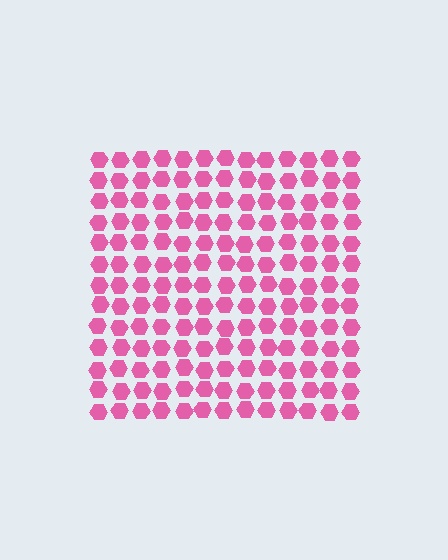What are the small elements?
The small elements are hexagons.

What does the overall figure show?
The overall figure shows a square.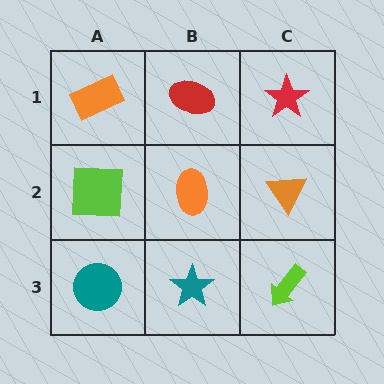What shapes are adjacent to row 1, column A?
A lime square (row 2, column A), a red ellipse (row 1, column B).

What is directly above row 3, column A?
A lime square.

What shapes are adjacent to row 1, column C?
An orange triangle (row 2, column C), a red ellipse (row 1, column B).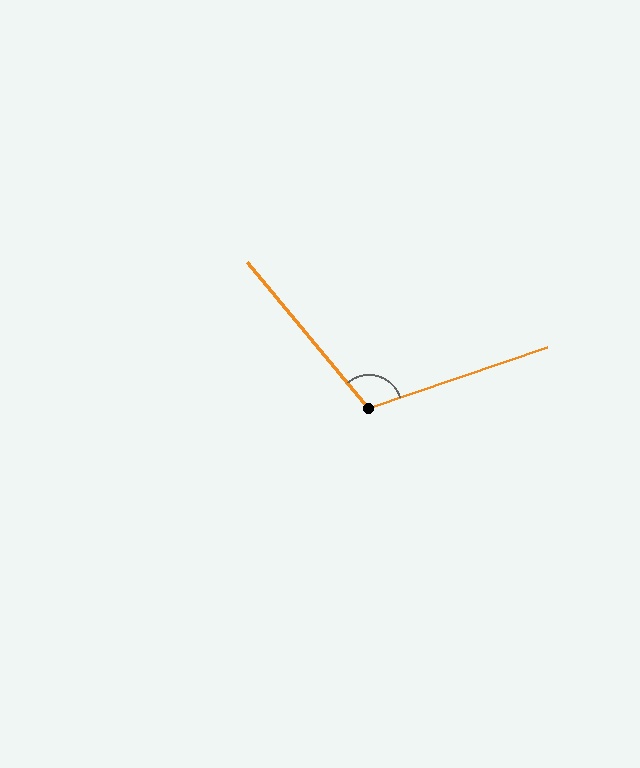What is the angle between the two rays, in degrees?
Approximately 111 degrees.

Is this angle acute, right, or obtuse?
It is obtuse.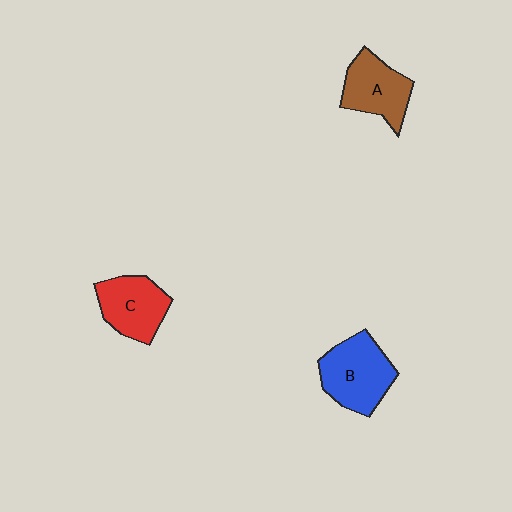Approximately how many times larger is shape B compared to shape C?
Approximately 1.2 times.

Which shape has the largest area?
Shape B (blue).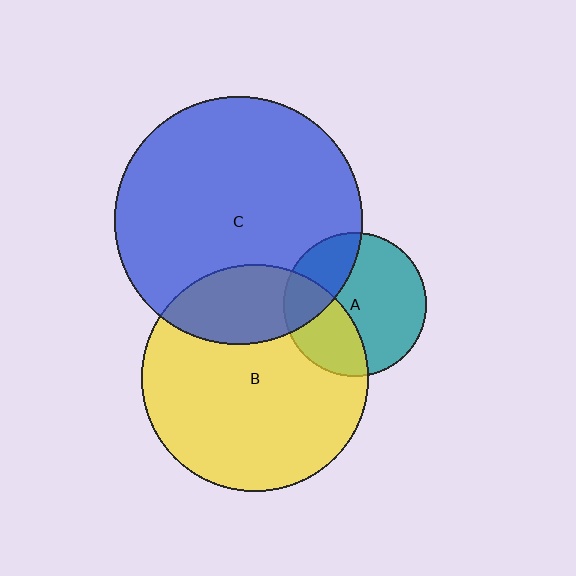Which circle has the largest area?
Circle C (blue).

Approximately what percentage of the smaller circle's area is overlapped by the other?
Approximately 35%.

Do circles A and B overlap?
Yes.